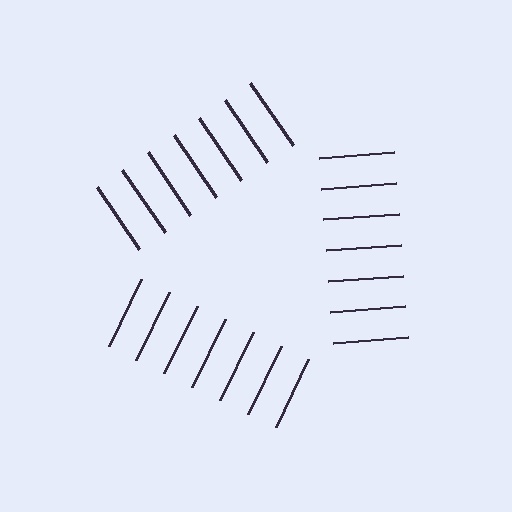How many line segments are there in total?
21 — 7 along each of the 3 edges.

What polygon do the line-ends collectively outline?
An illusory triangle — the line segments terminate on its edges but no continuous stroke is drawn.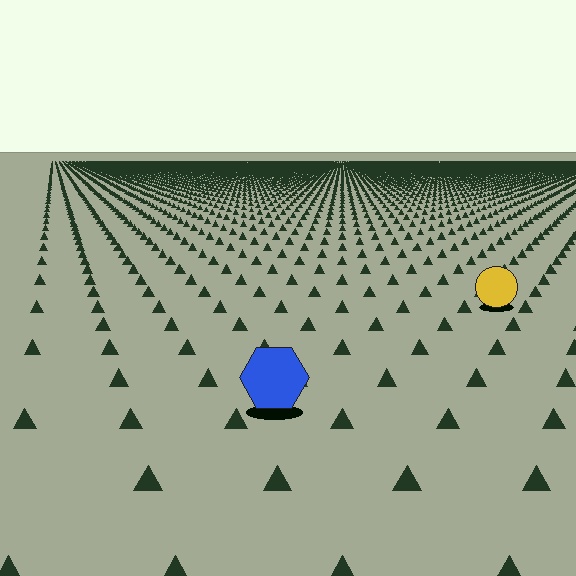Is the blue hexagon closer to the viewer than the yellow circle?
Yes. The blue hexagon is closer — you can tell from the texture gradient: the ground texture is coarser near it.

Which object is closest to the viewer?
The blue hexagon is closest. The texture marks near it are larger and more spread out.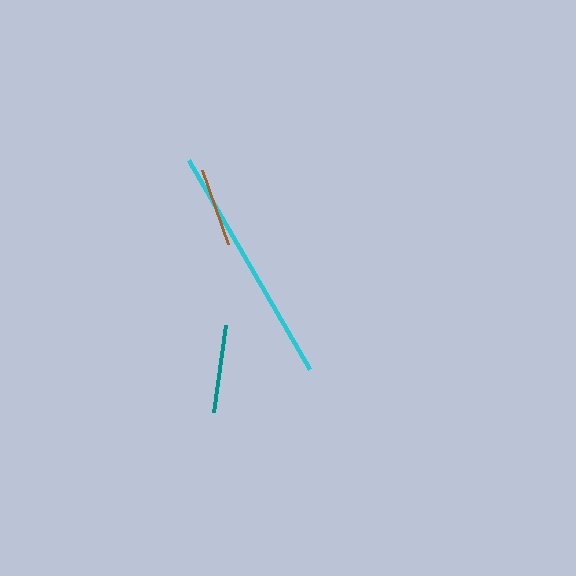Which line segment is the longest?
The cyan line is the longest at approximately 241 pixels.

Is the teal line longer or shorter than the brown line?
The teal line is longer than the brown line.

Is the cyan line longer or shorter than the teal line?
The cyan line is longer than the teal line.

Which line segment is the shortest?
The brown line is the shortest at approximately 78 pixels.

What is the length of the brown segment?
The brown segment is approximately 78 pixels long.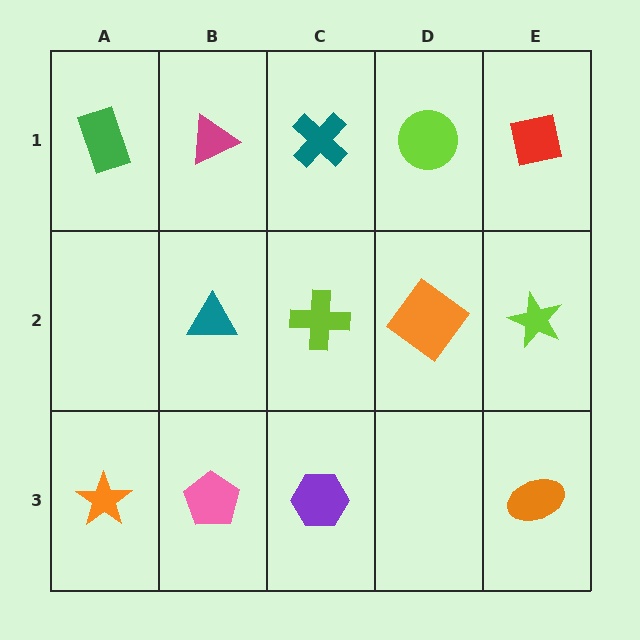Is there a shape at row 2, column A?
No, that cell is empty.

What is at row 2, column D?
An orange diamond.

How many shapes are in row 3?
4 shapes.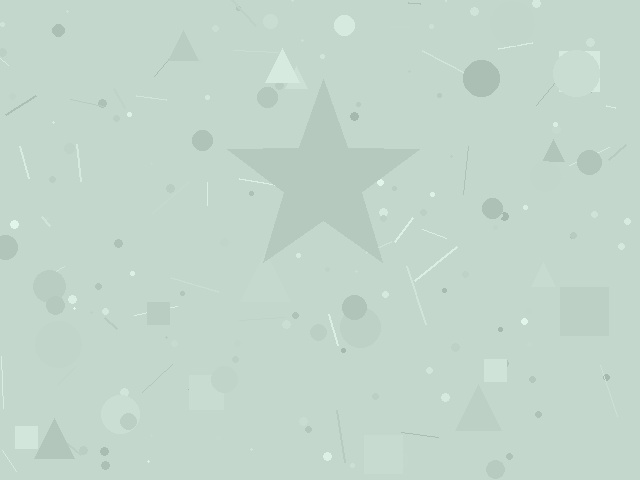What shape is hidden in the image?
A star is hidden in the image.